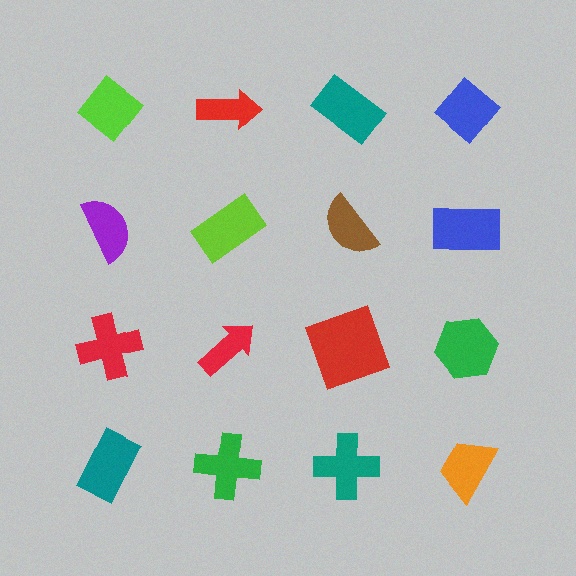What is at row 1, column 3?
A teal rectangle.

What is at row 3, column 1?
A red cross.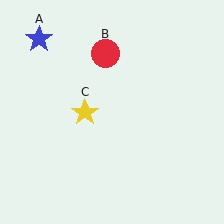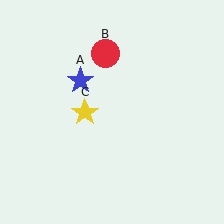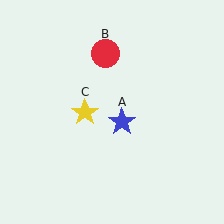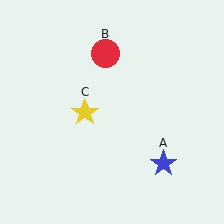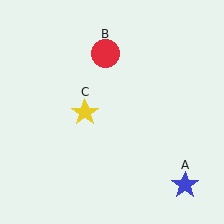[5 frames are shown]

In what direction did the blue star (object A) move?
The blue star (object A) moved down and to the right.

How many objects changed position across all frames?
1 object changed position: blue star (object A).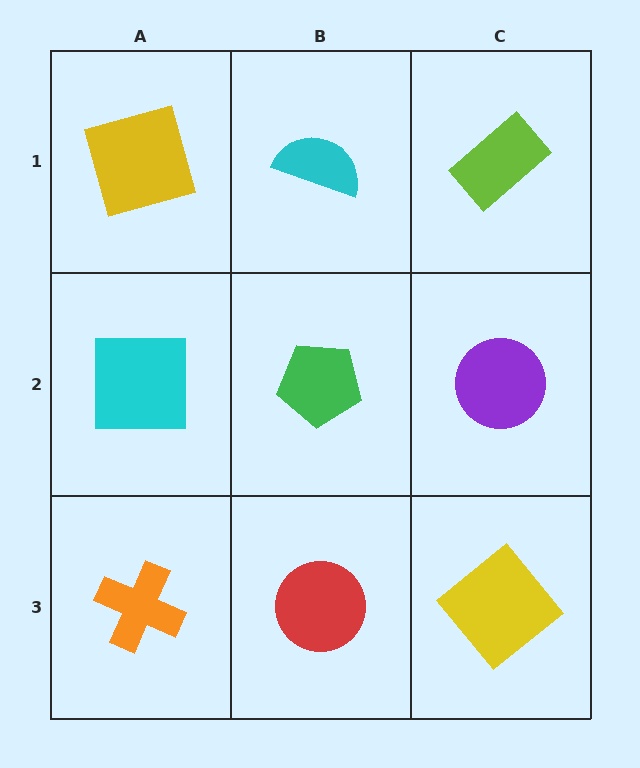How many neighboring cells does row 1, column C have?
2.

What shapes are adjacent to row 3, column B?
A green pentagon (row 2, column B), an orange cross (row 3, column A), a yellow diamond (row 3, column C).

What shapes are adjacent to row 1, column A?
A cyan square (row 2, column A), a cyan semicircle (row 1, column B).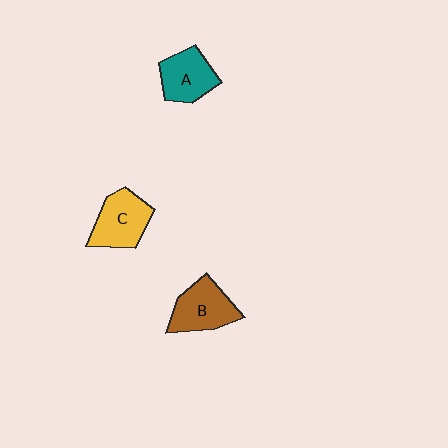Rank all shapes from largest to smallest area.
From largest to smallest: C (yellow), B (brown), A (teal).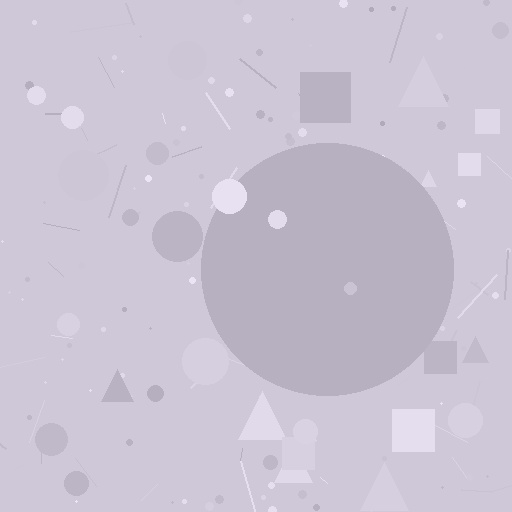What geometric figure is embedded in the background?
A circle is embedded in the background.